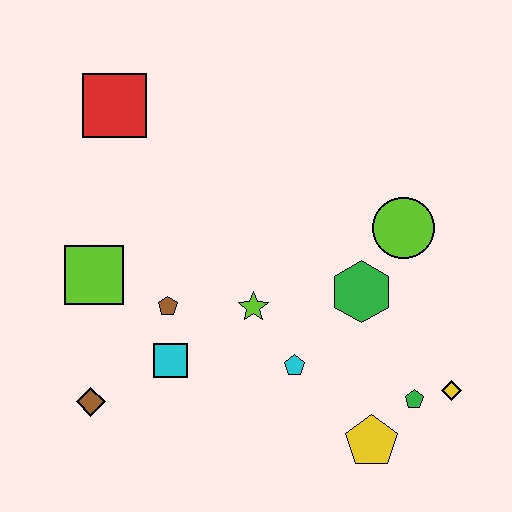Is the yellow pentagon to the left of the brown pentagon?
No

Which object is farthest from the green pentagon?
The red square is farthest from the green pentagon.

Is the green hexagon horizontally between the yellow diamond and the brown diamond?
Yes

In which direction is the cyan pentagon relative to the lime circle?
The cyan pentagon is below the lime circle.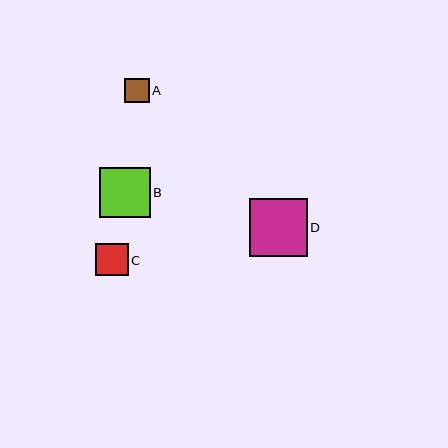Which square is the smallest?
Square A is the smallest with a size of approximately 24 pixels.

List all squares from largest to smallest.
From largest to smallest: D, B, C, A.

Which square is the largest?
Square D is the largest with a size of approximately 58 pixels.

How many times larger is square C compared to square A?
Square C is approximately 1.3 times the size of square A.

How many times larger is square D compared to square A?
Square D is approximately 2.4 times the size of square A.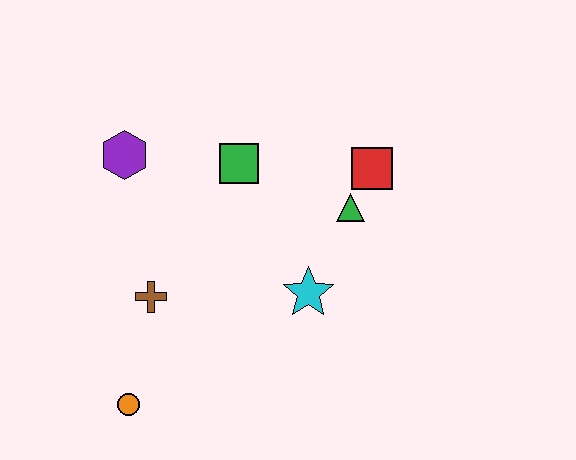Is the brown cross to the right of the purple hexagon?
Yes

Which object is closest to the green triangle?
The red square is closest to the green triangle.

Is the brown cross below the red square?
Yes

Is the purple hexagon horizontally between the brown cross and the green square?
No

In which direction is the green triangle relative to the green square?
The green triangle is to the right of the green square.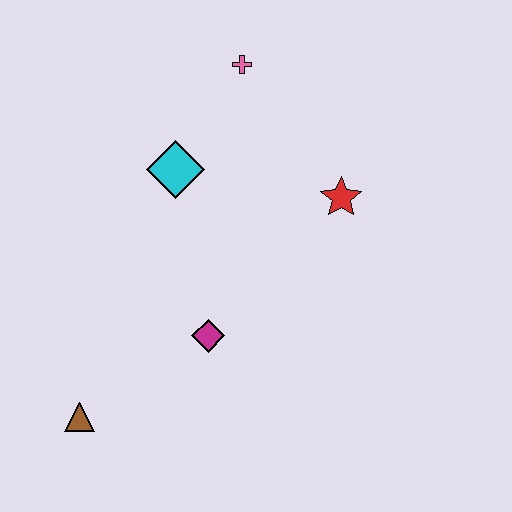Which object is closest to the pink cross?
The cyan diamond is closest to the pink cross.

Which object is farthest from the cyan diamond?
The brown triangle is farthest from the cyan diamond.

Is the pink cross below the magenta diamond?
No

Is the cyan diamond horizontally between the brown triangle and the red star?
Yes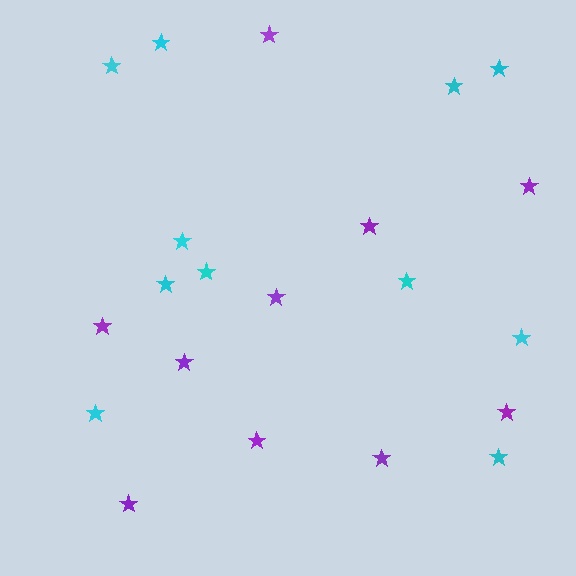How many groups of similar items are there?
There are 2 groups: one group of purple stars (10) and one group of cyan stars (11).